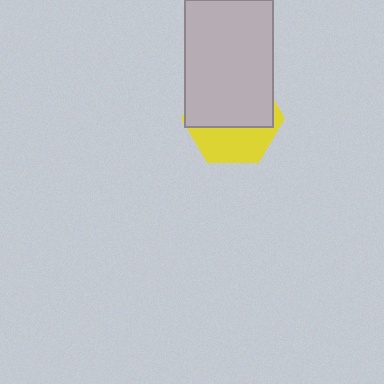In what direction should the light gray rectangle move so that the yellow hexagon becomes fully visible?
The light gray rectangle should move up. That is the shortest direction to clear the overlap and leave the yellow hexagon fully visible.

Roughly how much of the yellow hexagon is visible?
A small part of it is visible (roughly 40%).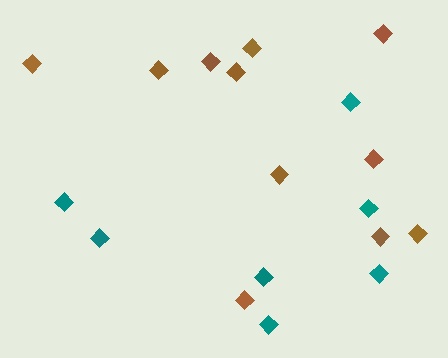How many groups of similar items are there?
There are 2 groups: one group of brown diamonds (11) and one group of teal diamonds (7).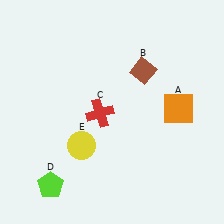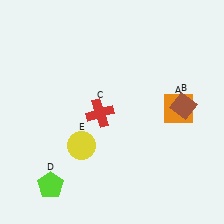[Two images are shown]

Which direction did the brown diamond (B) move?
The brown diamond (B) moved right.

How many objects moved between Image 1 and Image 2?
1 object moved between the two images.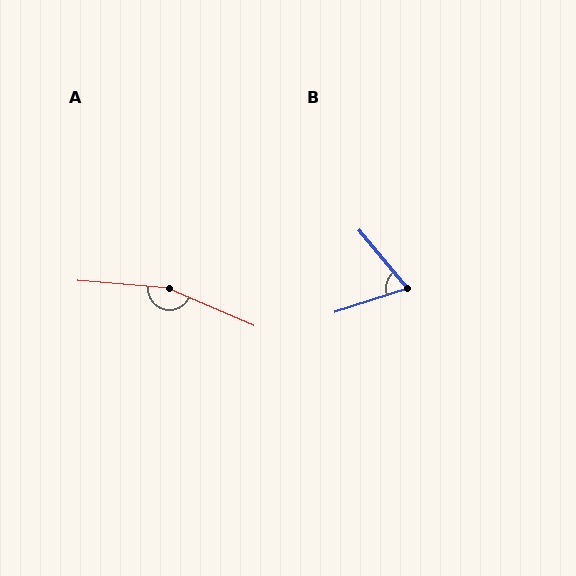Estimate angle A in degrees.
Approximately 161 degrees.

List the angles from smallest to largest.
B (68°), A (161°).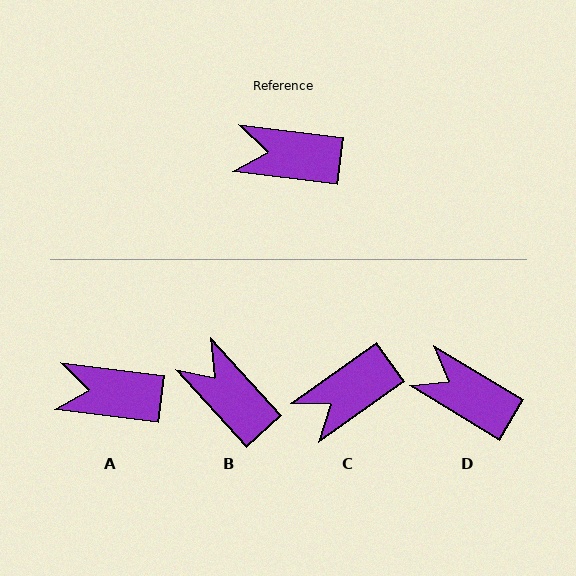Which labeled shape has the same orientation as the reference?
A.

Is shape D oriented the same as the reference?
No, it is off by about 24 degrees.